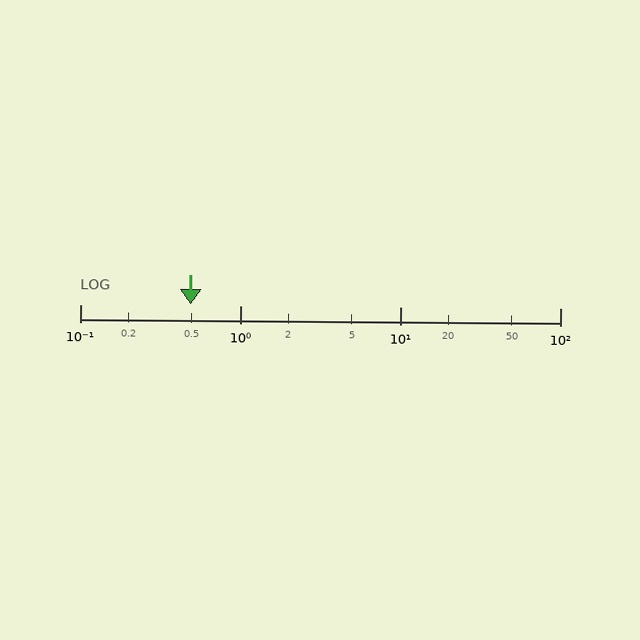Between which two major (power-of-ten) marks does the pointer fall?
The pointer is between 0.1 and 1.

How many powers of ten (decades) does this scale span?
The scale spans 3 decades, from 0.1 to 100.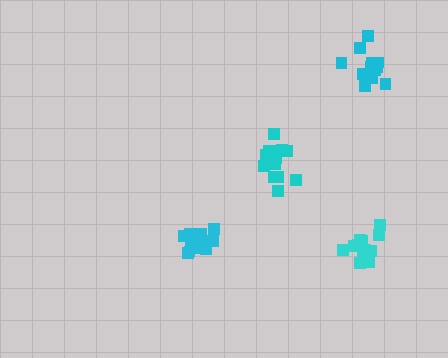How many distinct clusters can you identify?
There are 4 distinct clusters.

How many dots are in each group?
Group 1: 18 dots, Group 2: 17 dots, Group 3: 14 dots, Group 4: 15 dots (64 total).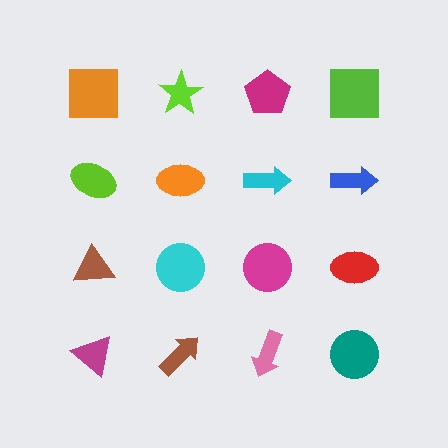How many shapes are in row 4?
4 shapes.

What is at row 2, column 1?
A lime ellipse.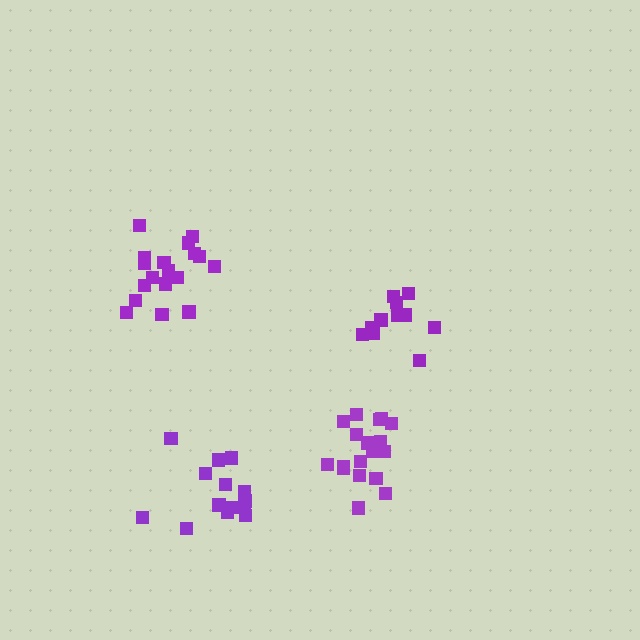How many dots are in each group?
Group 1: 18 dots, Group 2: 13 dots, Group 3: 18 dots, Group 4: 14 dots (63 total).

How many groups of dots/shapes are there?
There are 4 groups.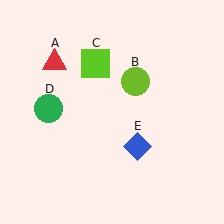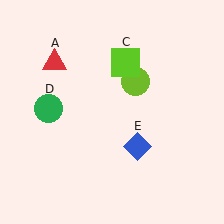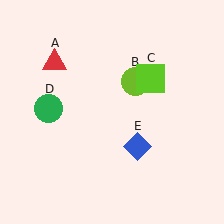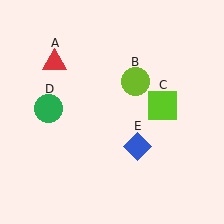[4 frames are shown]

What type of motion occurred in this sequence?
The lime square (object C) rotated clockwise around the center of the scene.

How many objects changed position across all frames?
1 object changed position: lime square (object C).